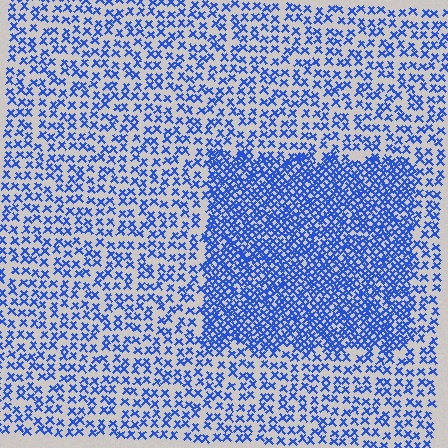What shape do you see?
I see a rectangle.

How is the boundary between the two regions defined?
The boundary is defined by a change in element density (approximately 2.2x ratio). All elements are the same color, size, and shape.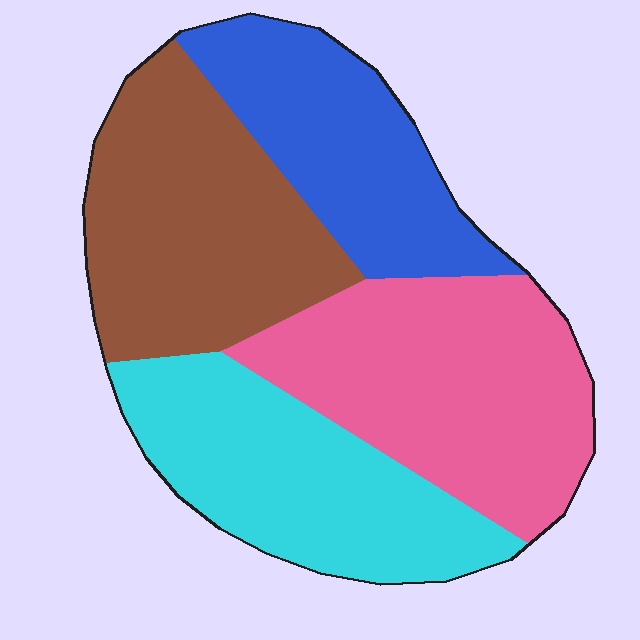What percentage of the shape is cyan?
Cyan takes up about one quarter (1/4) of the shape.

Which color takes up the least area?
Blue, at roughly 20%.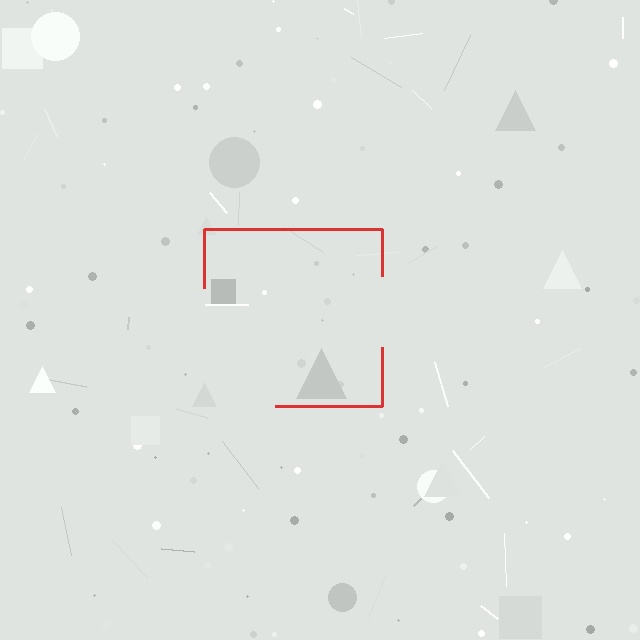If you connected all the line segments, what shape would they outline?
They would outline a square.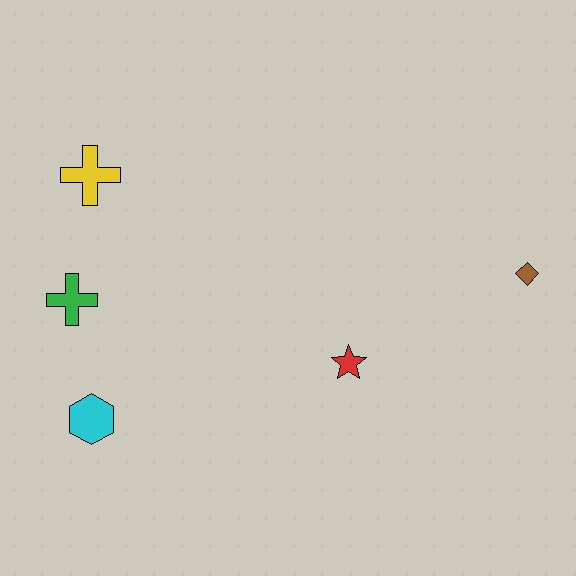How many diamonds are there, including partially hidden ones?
There is 1 diamond.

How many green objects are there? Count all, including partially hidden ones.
There is 1 green object.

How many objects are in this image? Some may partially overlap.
There are 5 objects.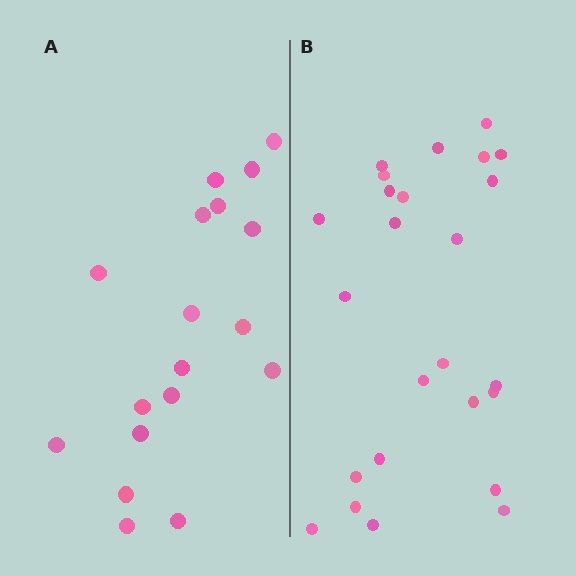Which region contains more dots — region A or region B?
Region B (the right region) has more dots.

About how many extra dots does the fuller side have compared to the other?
Region B has roughly 8 or so more dots than region A.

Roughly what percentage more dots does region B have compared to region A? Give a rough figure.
About 40% more.